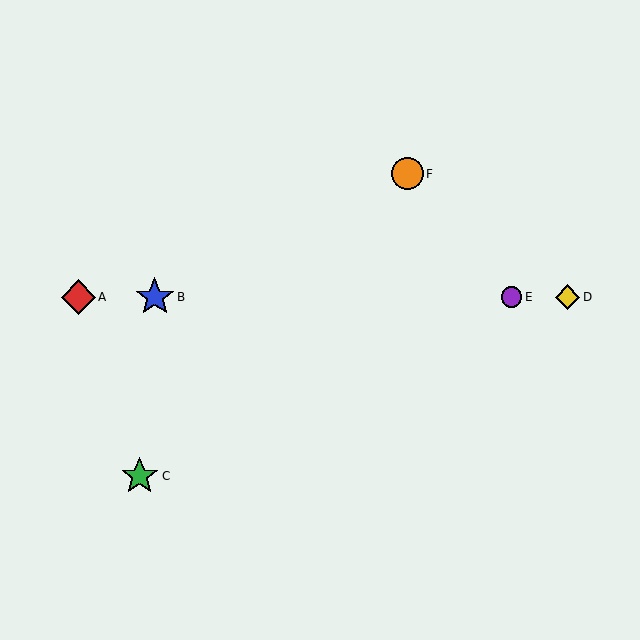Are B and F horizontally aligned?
No, B is at y≈297 and F is at y≈174.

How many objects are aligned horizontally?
4 objects (A, B, D, E) are aligned horizontally.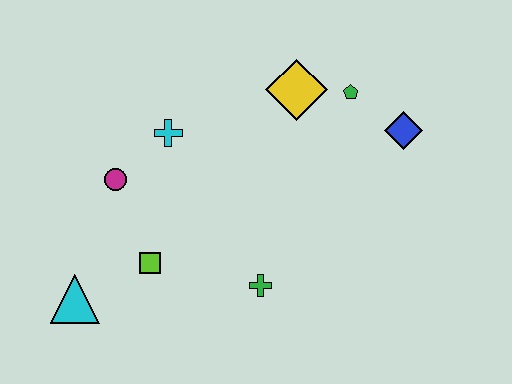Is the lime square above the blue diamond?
No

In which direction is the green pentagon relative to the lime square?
The green pentagon is to the right of the lime square.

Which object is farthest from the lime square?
The blue diamond is farthest from the lime square.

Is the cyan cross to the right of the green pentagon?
No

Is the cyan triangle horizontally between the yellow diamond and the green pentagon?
No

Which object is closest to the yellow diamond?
The green pentagon is closest to the yellow diamond.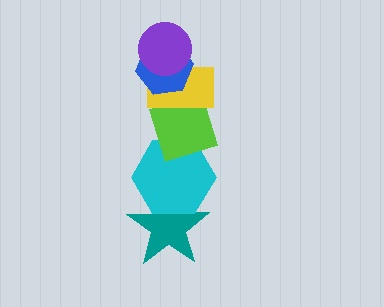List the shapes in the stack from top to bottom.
From top to bottom: the purple circle, the blue hexagon, the yellow rectangle, the lime diamond, the cyan hexagon, the teal star.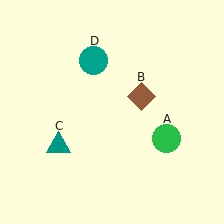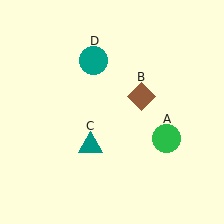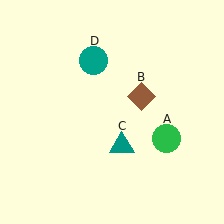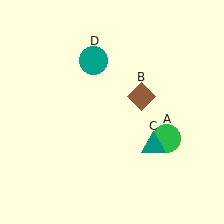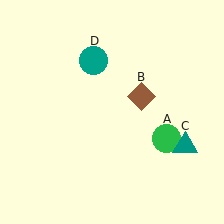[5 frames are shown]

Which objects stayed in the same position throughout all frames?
Green circle (object A) and brown diamond (object B) and teal circle (object D) remained stationary.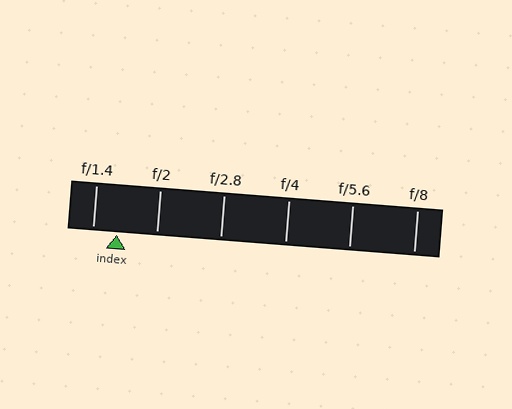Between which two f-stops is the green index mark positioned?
The index mark is between f/1.4 and f/2.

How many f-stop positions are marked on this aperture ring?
There are 6 f-stop positions marked.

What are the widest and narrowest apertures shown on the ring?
The widest aperture shown is f/1.4 and the narrowest is f/8.